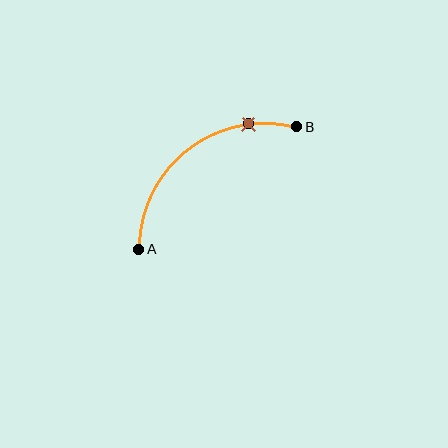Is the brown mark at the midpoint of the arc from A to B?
No. The brown mark lies on the arc but is closer to endpoint B. The arc midpoint would be at the point on the curve equidistant along the arc from both A and B.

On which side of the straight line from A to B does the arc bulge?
The arc bulges above and to the left of the straight line connecting A and B.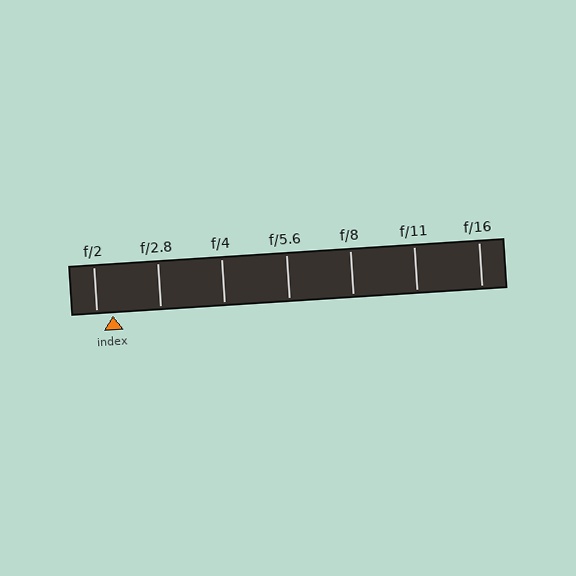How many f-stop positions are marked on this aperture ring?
There are 7 f-stop positions marked.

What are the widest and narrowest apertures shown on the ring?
The widest aperture shown is f/2 and the narrowest is f/16.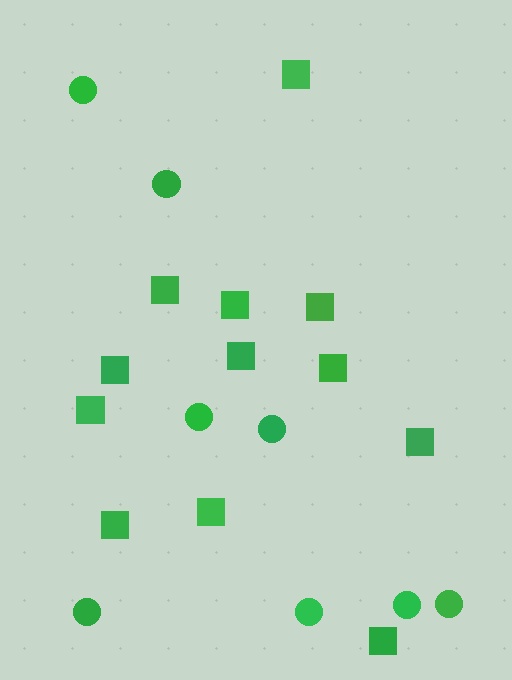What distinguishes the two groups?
There are 2 groups: one group of circles (8) and one group of squares (12).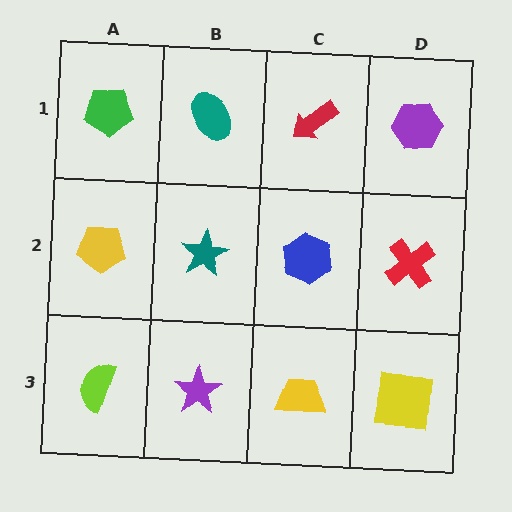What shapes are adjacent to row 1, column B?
A teal star (row 2, column B), a green pentagon (row 1, column A), a red arrow (row 1, column C).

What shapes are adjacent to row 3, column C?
A blue hexagon (row 2, column C), a purple star (row 3, column B), a yellow square (row 3, column D).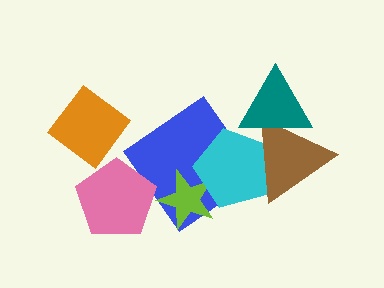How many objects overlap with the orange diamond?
0 objects overlap with the orange diamond.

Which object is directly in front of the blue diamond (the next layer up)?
The lime star is directly in front of the blue diamond.